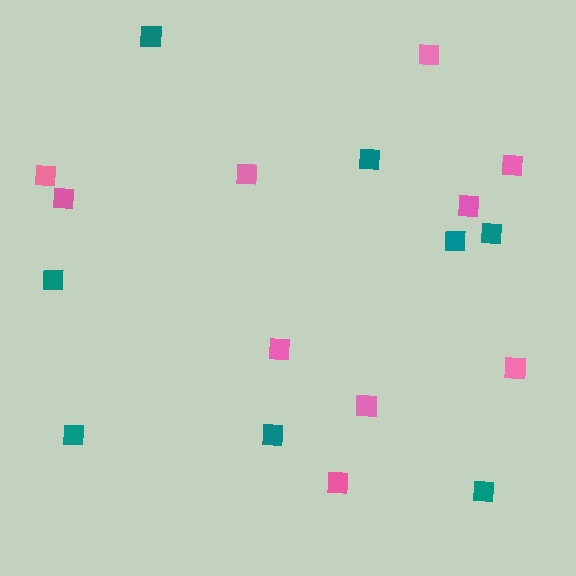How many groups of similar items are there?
There are 2 groups: one group of teal squares (8) and one group of pink squares (10).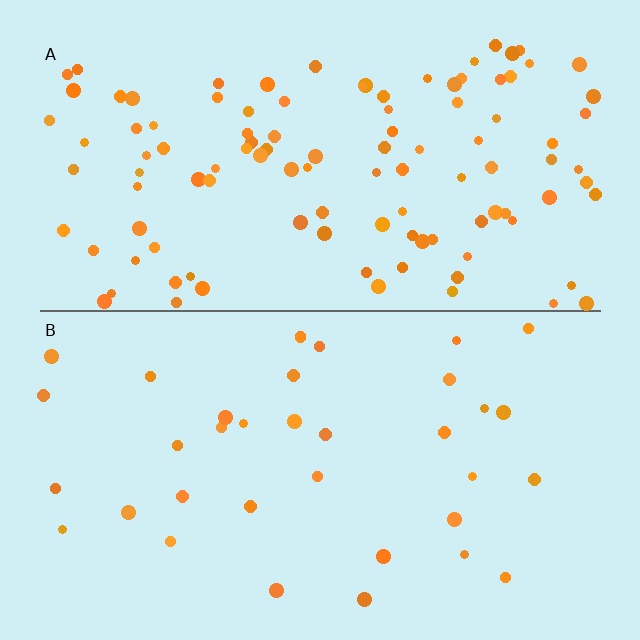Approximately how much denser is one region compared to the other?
Approximately 3.0× — region A over region B.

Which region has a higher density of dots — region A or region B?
A (the top).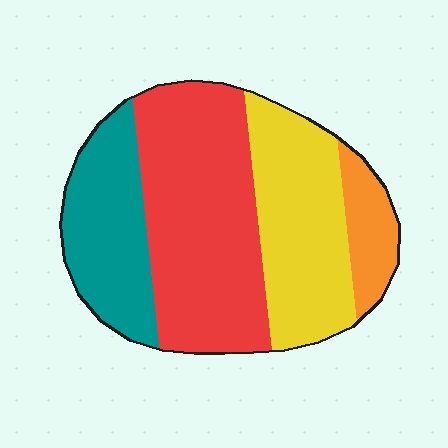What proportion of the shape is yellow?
Yellow takes up about one quarter (1/4) of the shape.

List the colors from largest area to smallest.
From largest to smallest: red, yellow, teal, orange.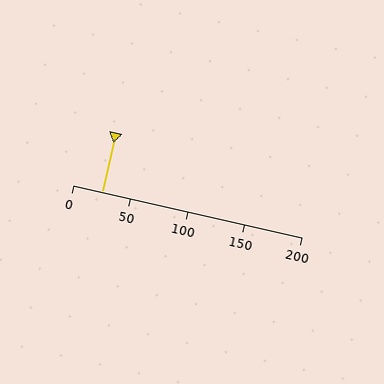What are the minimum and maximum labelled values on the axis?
The axis runs from 0 to 200.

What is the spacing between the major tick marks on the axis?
The major ticks are spaced 50 apart.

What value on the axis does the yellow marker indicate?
The marker indicates approximately 25.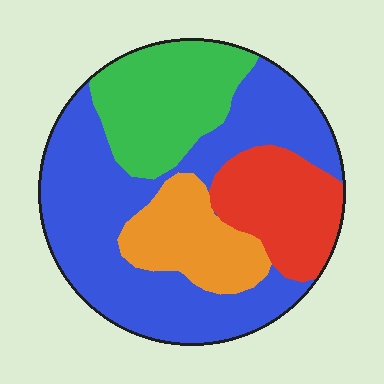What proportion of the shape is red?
Red takes up about one sixth (1/6) of the shape.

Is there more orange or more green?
Green.